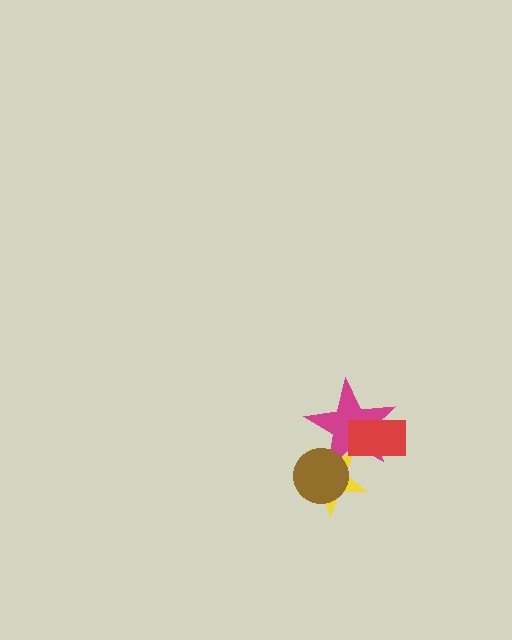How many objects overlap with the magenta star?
3 objects overlap with the magenta star.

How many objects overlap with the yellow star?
2 objects overlap with the yellow star.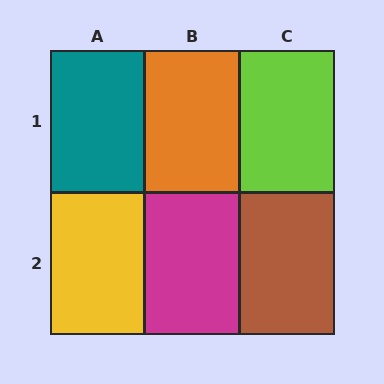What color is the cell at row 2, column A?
Yellow.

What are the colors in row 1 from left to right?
Teal, orange, lime.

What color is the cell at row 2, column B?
Magenta.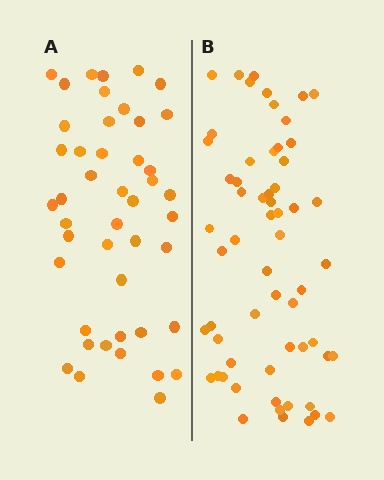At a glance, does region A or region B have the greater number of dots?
Region B (the right region) has more dots.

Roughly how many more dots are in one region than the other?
Region B has approximately 15 more dots than region A.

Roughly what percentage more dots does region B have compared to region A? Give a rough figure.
About 35% more.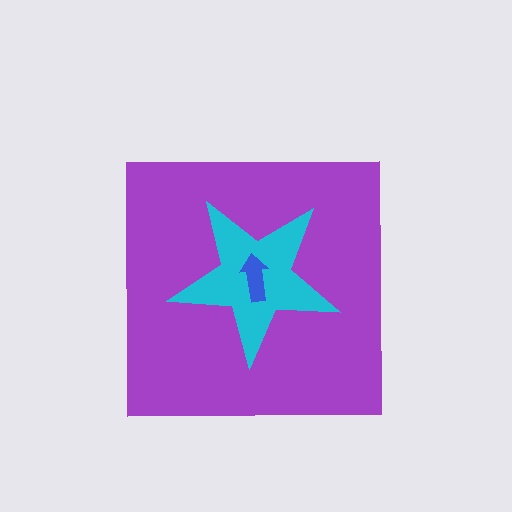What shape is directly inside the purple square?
The cyan star.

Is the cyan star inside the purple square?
Yes.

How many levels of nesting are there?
3.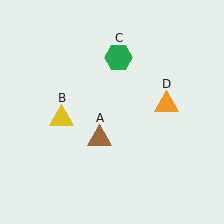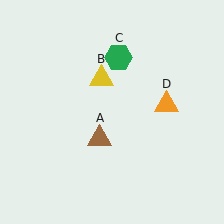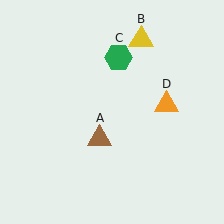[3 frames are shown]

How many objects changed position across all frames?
1 object changed position: yellow triangle (object B).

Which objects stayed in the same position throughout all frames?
Brown triangle (object A) and green hexagon (object C) and orange triangle (object D) remained stationary.